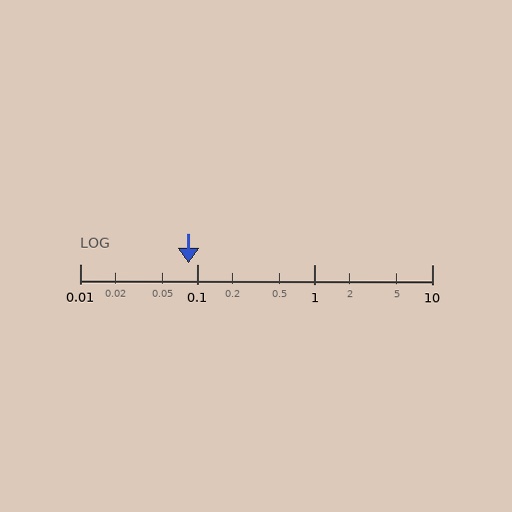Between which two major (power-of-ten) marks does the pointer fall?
The pointer is between 0.01 and 0.1.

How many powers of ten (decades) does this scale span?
The scale spans 3 decades, from 0.01 to 10.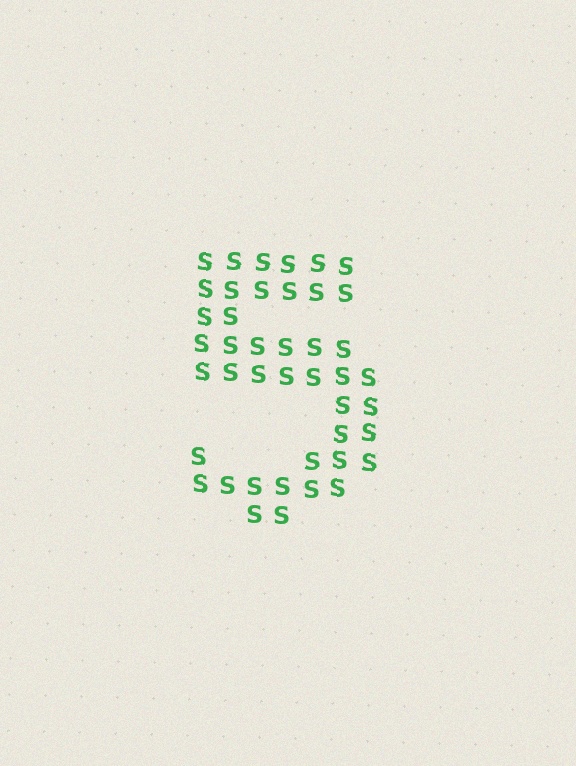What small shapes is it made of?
It is made of small letter S's.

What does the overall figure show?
The overall figure shows the digit 5.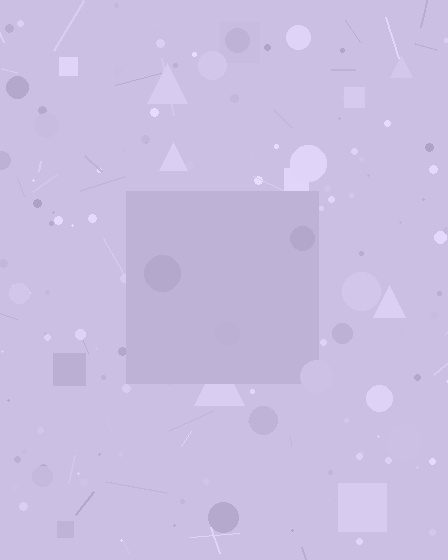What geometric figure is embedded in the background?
A square is embedded in the background.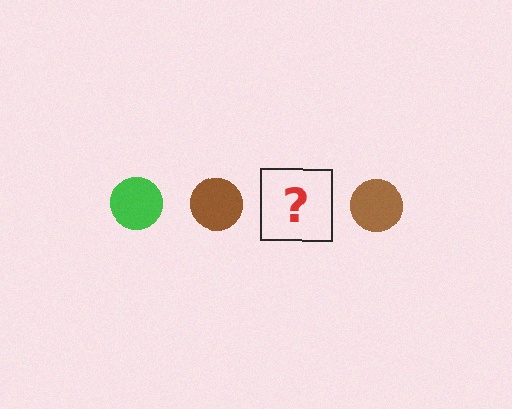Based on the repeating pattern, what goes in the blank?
The blank should be a green circle.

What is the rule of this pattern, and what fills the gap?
The rule is that the pattern cycles through green, brown circles. The gap should be filled with a green circle.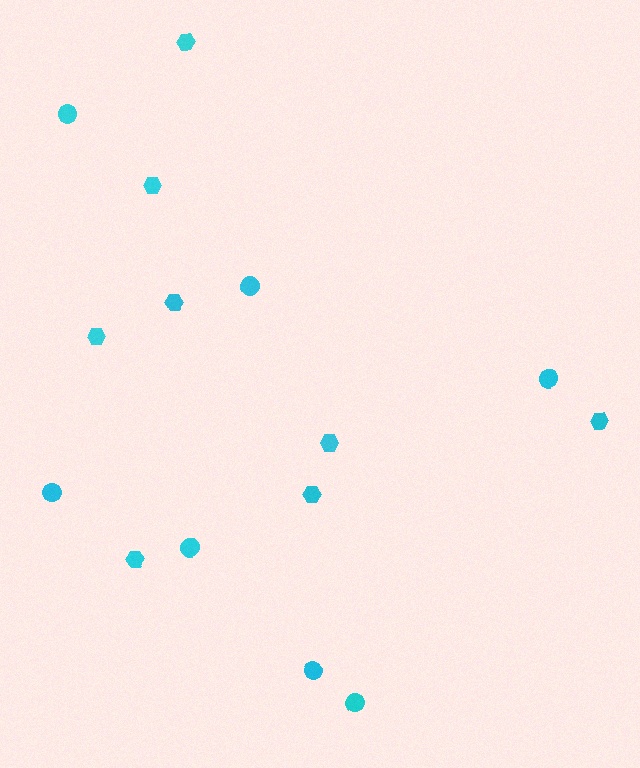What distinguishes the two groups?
There are 2 groups: one group of circles (7) and one group of hexagons (8).